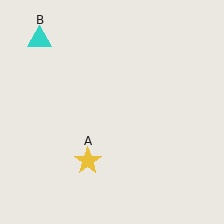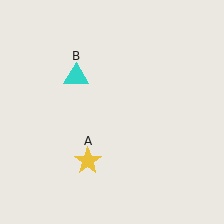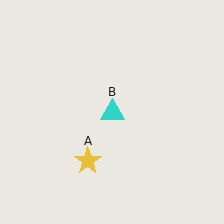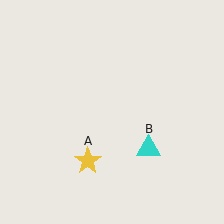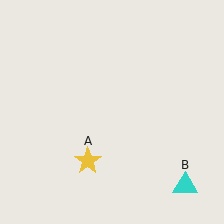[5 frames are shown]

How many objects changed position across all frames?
1 object changed position: cyan triangle (object B).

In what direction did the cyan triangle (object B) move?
The cyan triangle (object B) moved down and to the right.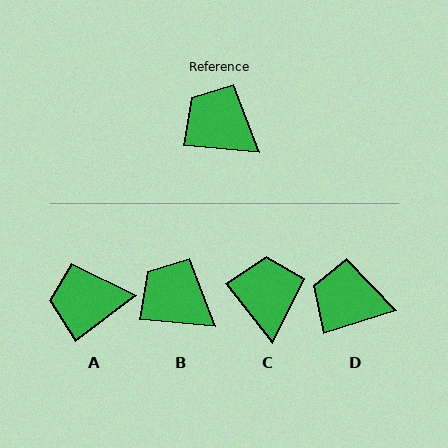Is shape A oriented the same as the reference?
No, it is off by about 42 degrees.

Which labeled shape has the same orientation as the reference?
B.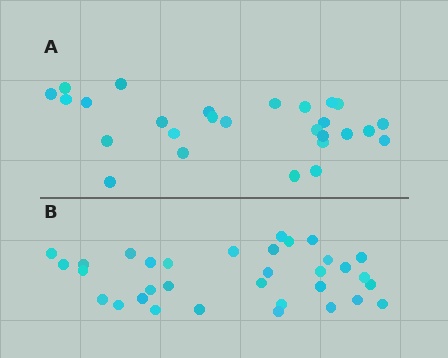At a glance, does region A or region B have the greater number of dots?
Region B (the bottom region) has more dots.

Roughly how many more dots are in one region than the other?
Region B has about 6 more dots than region A.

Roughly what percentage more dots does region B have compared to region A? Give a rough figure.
About 20% more.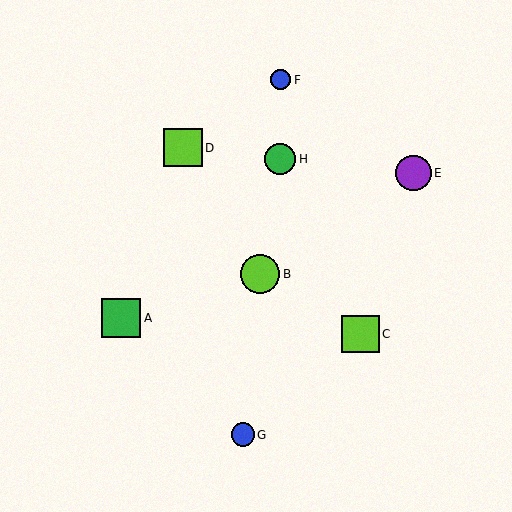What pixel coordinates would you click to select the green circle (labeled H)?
Click at (280, 159) to select the green circle H.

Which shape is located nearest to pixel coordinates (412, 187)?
The purple circle (labeled E) at (414, 173) is nearest to that location.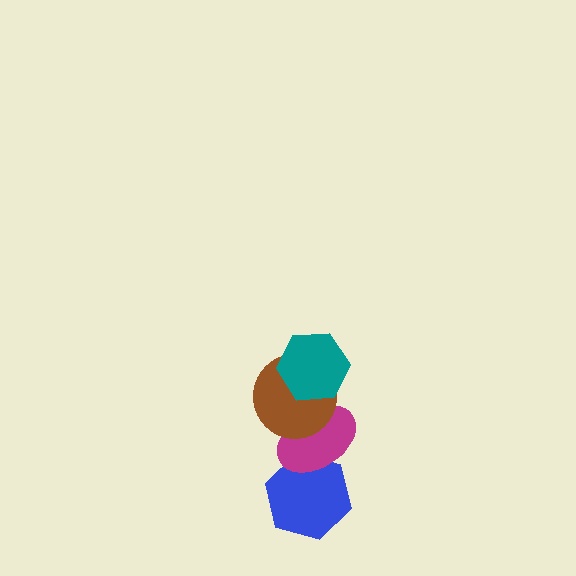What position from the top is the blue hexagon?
The blue hexagon is 4th from the top.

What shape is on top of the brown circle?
The teal hexagon is on top of the brown circle.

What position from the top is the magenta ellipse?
The magenta ellipse is 3rd from the top.